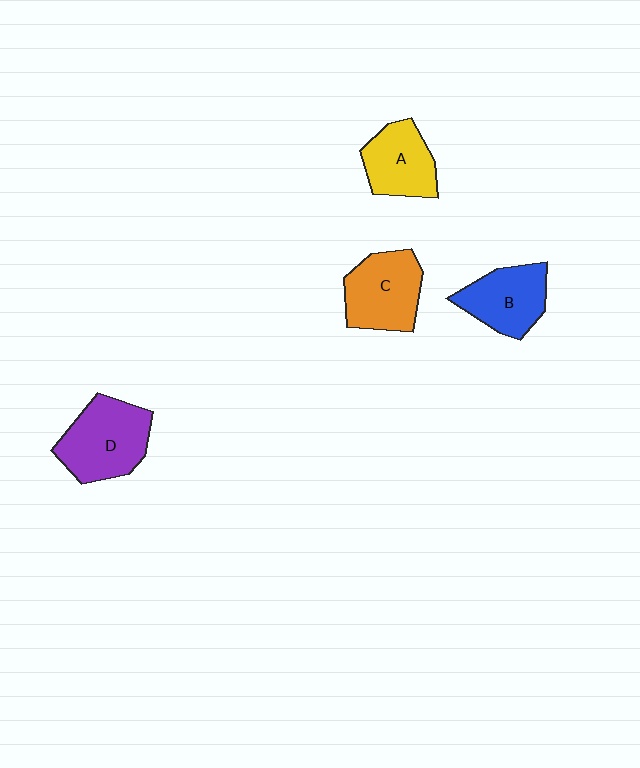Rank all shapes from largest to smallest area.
From largest to smallest: D (purple), C (orange), B (blue), A (yellow).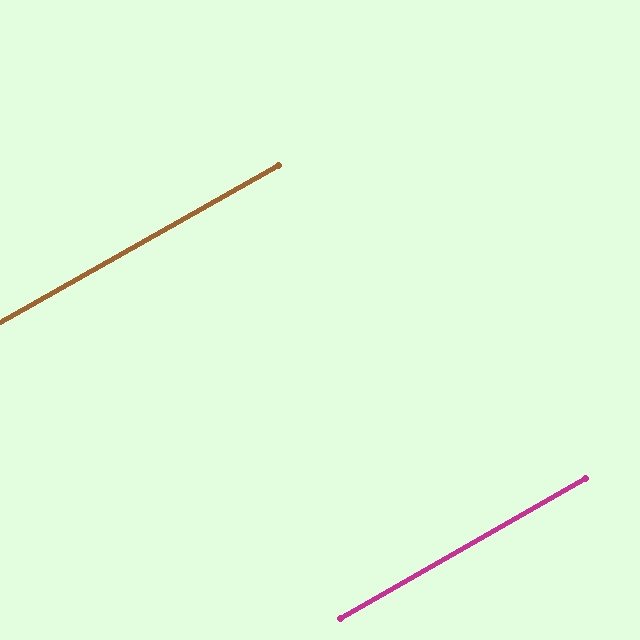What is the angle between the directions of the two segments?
Approximately 0 degrees.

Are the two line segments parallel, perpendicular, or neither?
Parallel — their directions differ by only 0.3°.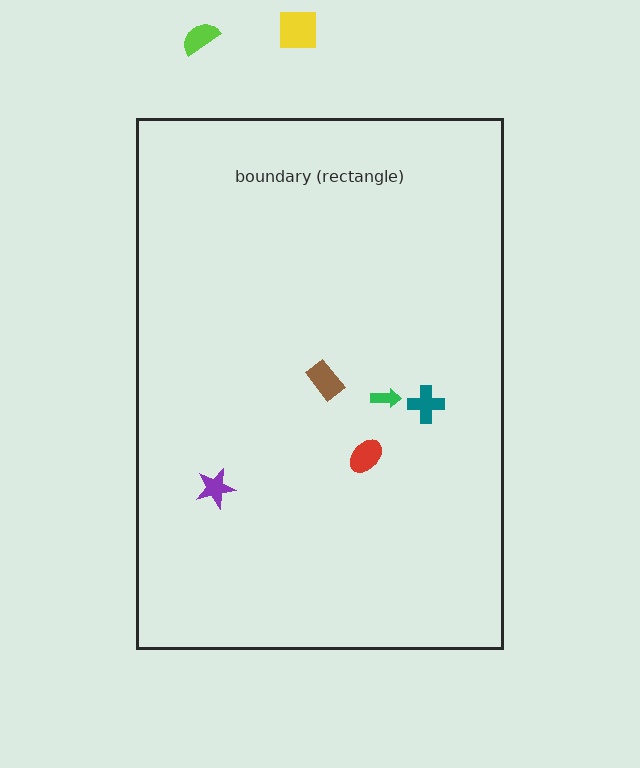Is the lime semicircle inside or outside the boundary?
Outside.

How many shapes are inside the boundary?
5 inside, 2 outside.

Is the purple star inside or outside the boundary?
Inside.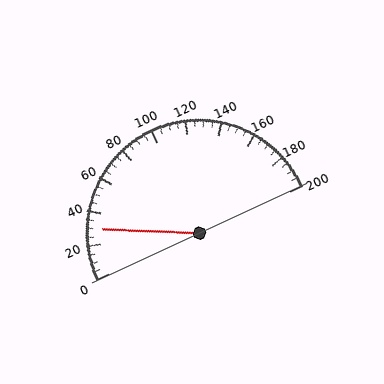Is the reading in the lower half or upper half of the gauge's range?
The reading is in the lower half of the range (0 to 200).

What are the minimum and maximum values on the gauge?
The gauge ranges from 0 to 200.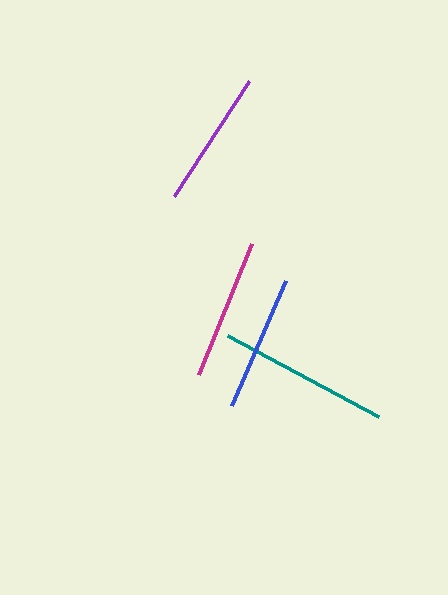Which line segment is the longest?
The teal line is the longest at approximately 171 pixels.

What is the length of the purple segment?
The purple segment is approximately 138 pixels long.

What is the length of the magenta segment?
The magenta segment is approximately 142 pixels long.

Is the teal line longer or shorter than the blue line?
The teal line is longer than the blue line.